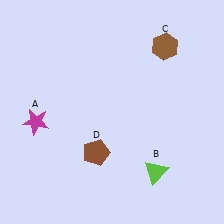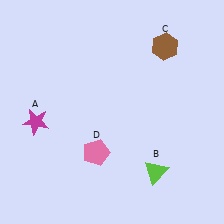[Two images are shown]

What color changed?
The pentagon (D) changed from brown in Image 1 to pink in Image 2.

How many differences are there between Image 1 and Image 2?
There is 1 difference between the two images.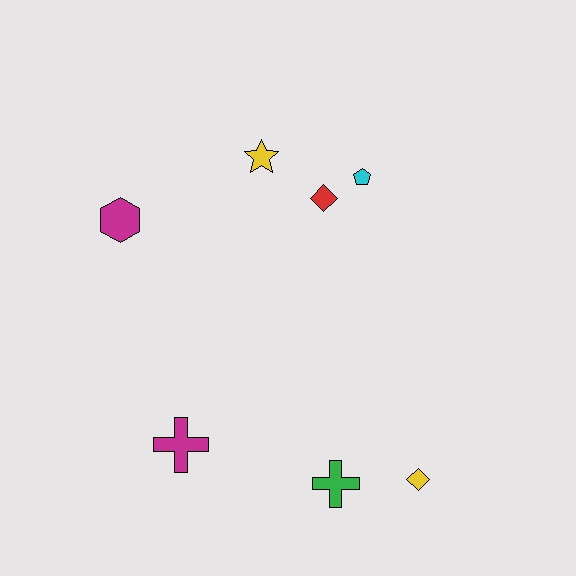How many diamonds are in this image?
There are 2 diamonds.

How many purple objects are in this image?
There are no purple objects.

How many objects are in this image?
There are 7 objects.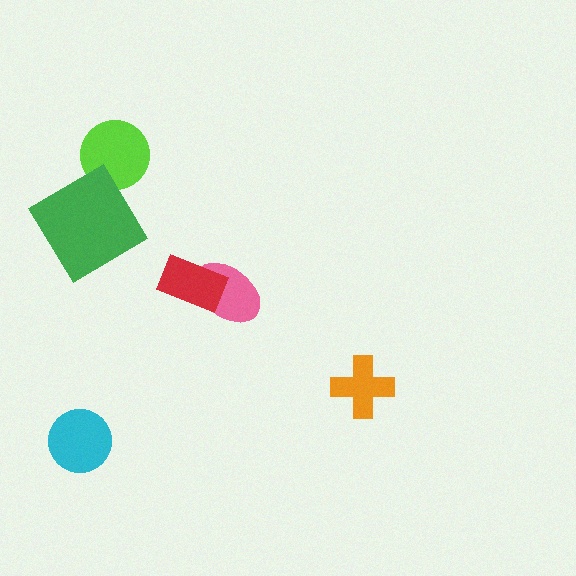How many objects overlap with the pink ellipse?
1 object overlaps with the pink ellipse.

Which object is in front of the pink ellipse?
The red rectangle is in front of the pink ellipse.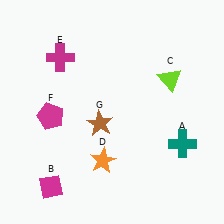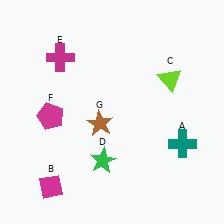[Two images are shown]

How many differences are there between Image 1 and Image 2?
There is 1 difference between the two images.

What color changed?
The star (D) changed from orange in Image 1 to green in Image 2.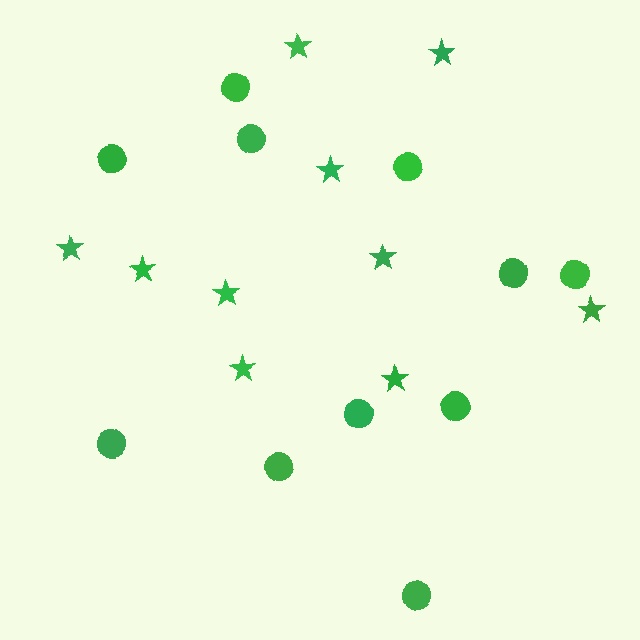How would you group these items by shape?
There are 2 groups: one group of stars (10) and one group of circles (11).